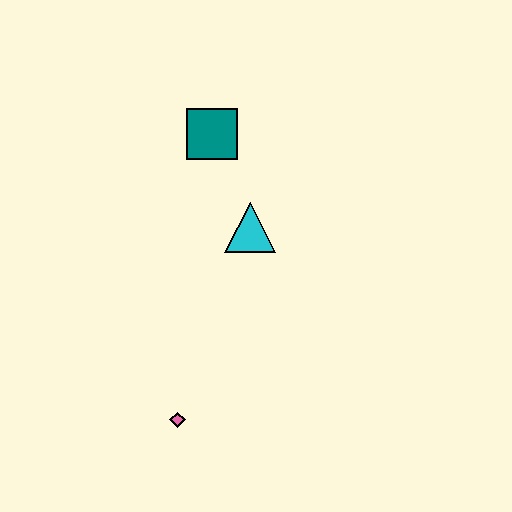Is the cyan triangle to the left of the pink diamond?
No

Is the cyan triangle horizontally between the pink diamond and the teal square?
No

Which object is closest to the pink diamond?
The cyan triangle is closest to the pink diamond.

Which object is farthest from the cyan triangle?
The pink diamond is farthest from the cyan triangle.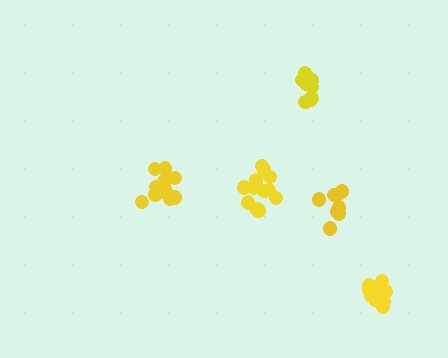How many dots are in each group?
Group 1: 14 dots, Group 2: 8 dots, Group 3: 8 dots, Group 4: 11 dots, Group 5: 14 dots (55 total).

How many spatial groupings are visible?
There are 5 spatial groupings.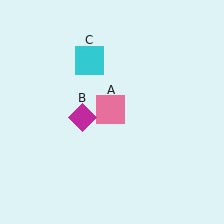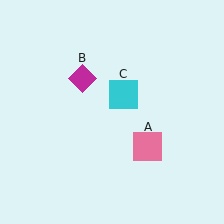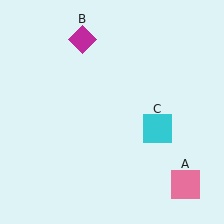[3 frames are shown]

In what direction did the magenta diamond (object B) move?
The magenta diamond (object B) moved up.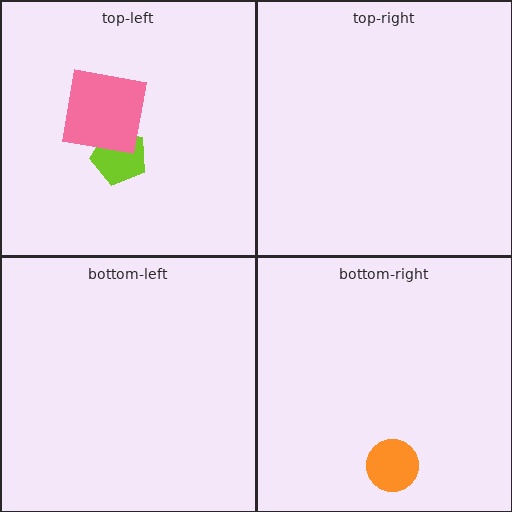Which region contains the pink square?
The top-left region.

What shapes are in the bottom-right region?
The orange circle.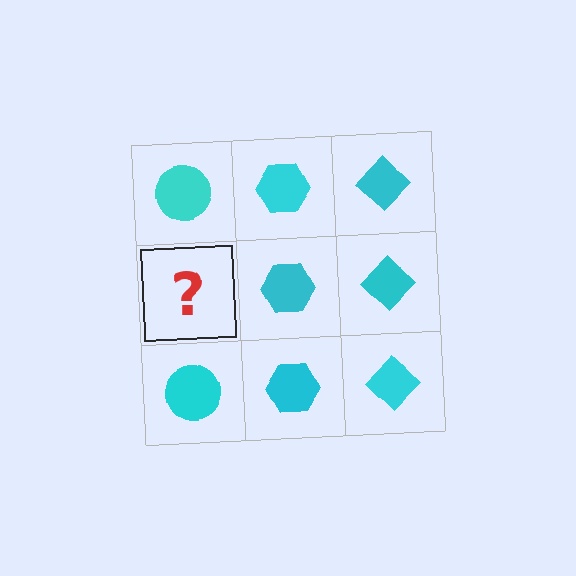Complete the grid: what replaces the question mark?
The question mark should be replaced with a cyan circle.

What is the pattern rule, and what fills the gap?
The rule is that each column has a consistent shape. The gap should be filled with a cyan circle.